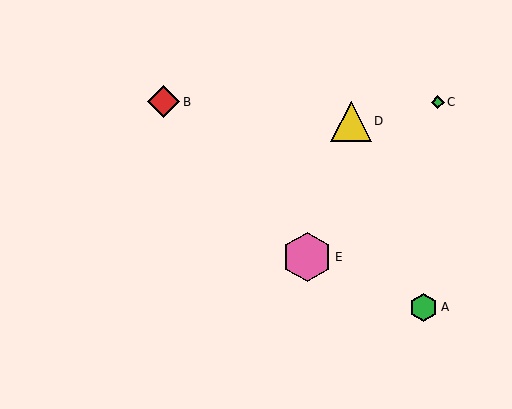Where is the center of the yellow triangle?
The center of the yellow triangle is at (351, 121).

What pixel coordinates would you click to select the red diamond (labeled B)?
Click at (164, 102) to select the red diamond B.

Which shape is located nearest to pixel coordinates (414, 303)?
The green hexagon (labeled A) at (424, 307) is nearest to that location.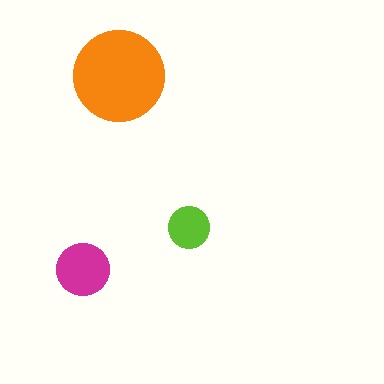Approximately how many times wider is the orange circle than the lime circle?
About 2 times wider.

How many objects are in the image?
There are 3 objects in the image.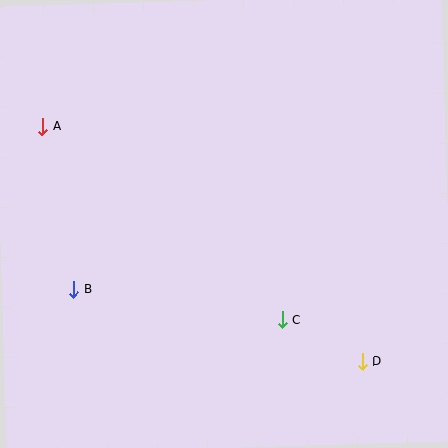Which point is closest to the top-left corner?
Point A is closest to the top-left corner.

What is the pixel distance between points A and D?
The distance between A and D is 397 pixels.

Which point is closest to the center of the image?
Point C at (282, 320) is closest to the center.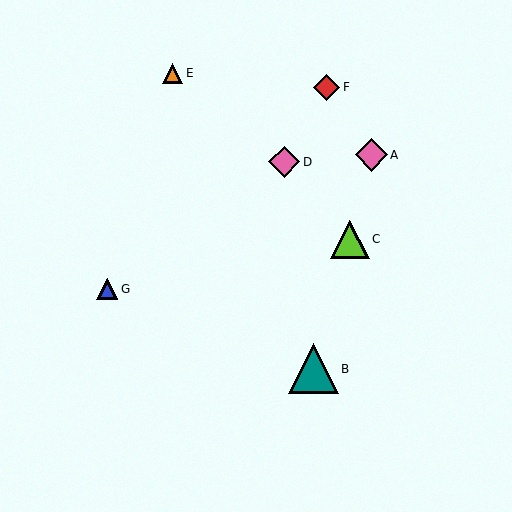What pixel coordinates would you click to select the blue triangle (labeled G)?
Click at (107, 289) to select the blue triangle G.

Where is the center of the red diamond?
The center of the red diamond is at (327, 87).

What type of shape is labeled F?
Shape F is a red diamond.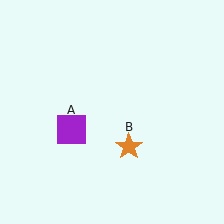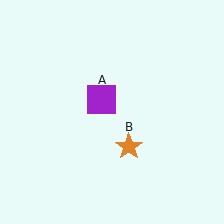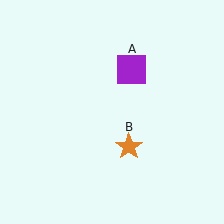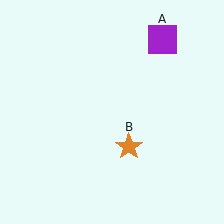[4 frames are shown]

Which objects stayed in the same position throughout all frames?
Orange star (object B) remained stationary.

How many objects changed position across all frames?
1 object changed position: purple square (object A).